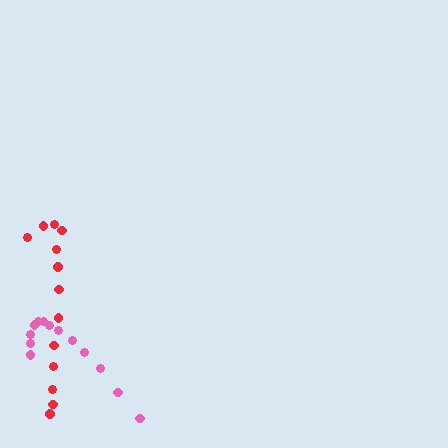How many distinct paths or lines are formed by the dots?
There are 2 distinct paths.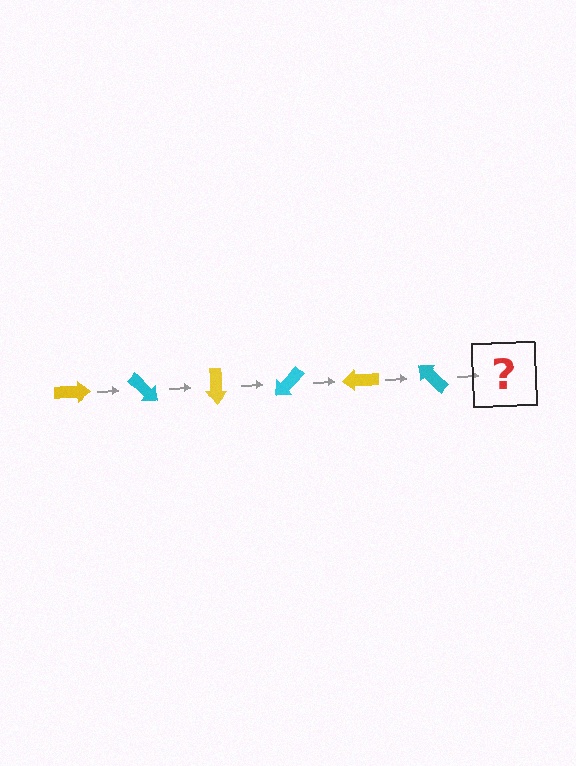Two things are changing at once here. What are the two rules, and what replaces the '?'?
The two rules are that it rotates 45 degrees each step and the color cycles through yellow and cyan. The '?' should be a yellow arrow, rotated 270 degrees from the start.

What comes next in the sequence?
The next element should be a yellow arrow, rotated 270 degrees from the start.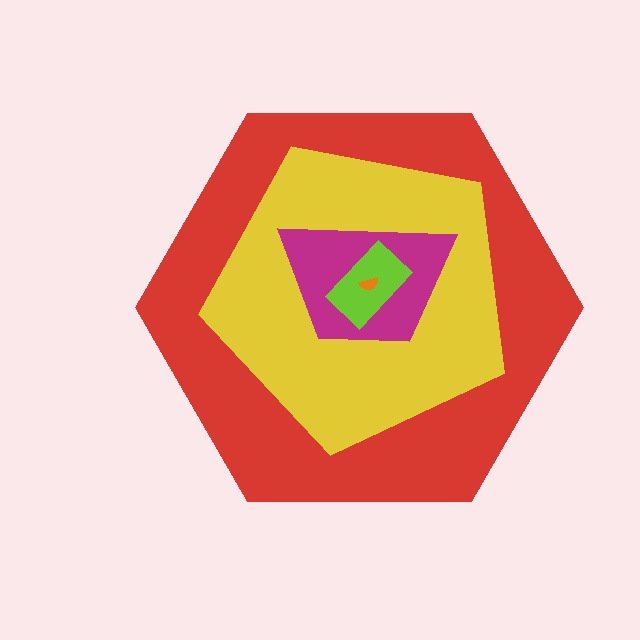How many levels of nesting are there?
5.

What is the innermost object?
The orange semicircle.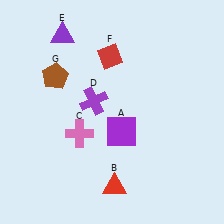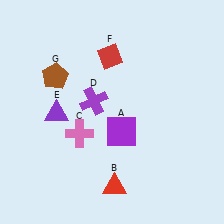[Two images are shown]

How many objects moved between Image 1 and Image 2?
1 object moved between the two images.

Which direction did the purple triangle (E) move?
The purple triangle (E) moved down.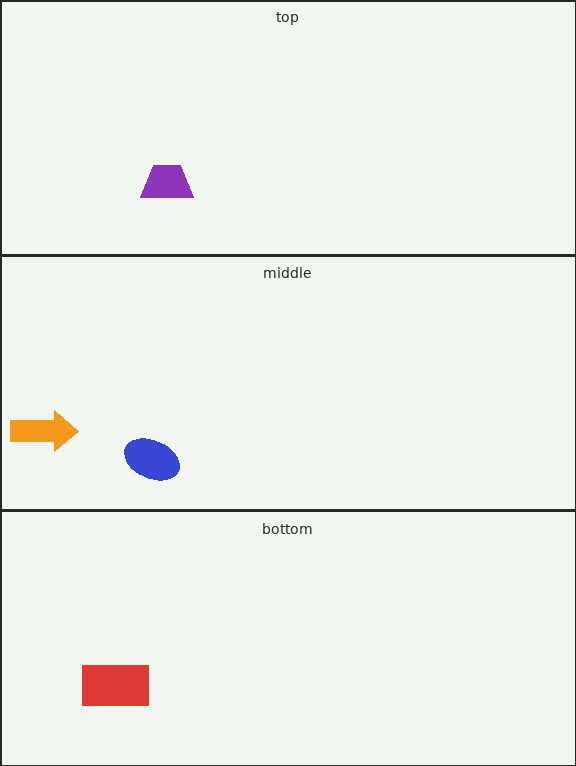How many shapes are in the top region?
1.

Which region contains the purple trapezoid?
The top region.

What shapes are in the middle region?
The blue ellipse, the orange arrow.